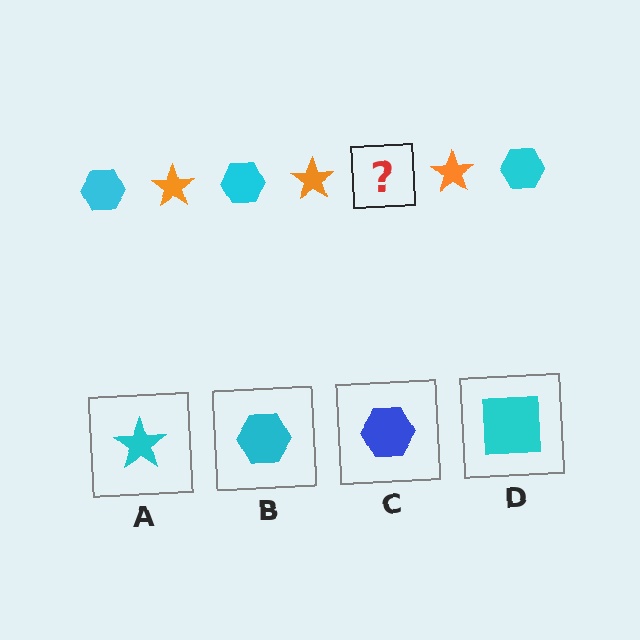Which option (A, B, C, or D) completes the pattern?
B.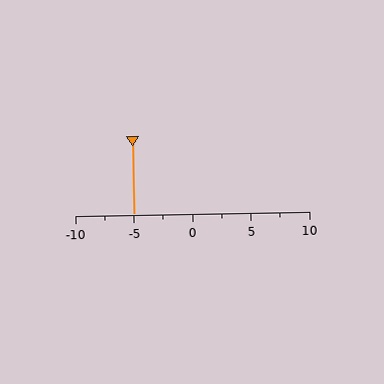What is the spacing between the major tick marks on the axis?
The major ticks are spaced 5 apart.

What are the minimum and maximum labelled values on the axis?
The axis runs from -10 to 10.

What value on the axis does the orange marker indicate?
The marker indicates approximately -5.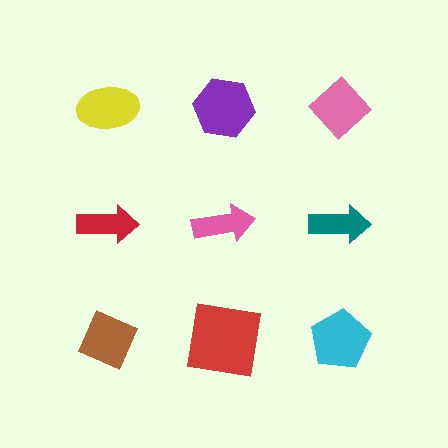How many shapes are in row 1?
3 shapes.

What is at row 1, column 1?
A yellow ellipse.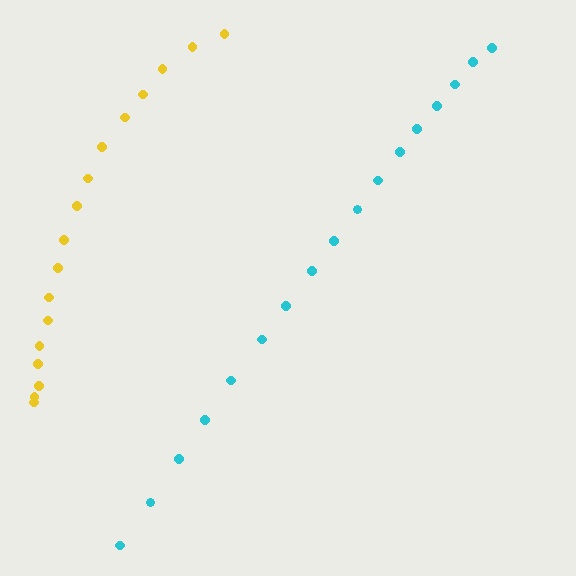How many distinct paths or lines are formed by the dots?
There are 2 distinct paths.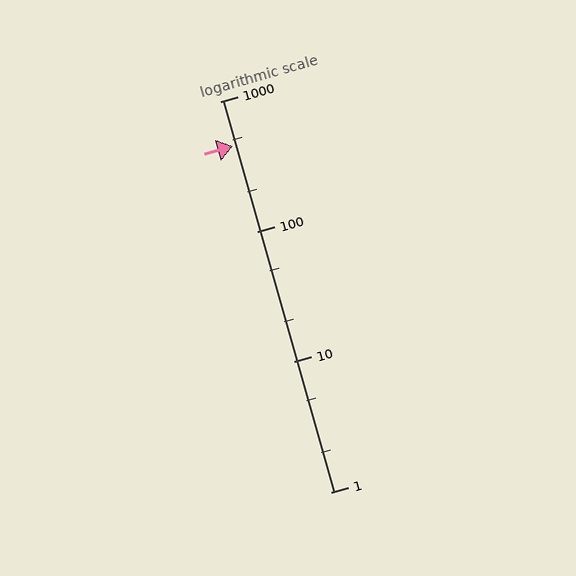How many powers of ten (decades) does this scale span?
The scale spans 3 decades, from 1 to 1000.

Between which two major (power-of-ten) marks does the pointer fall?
The pointer is between 100 and 1000.